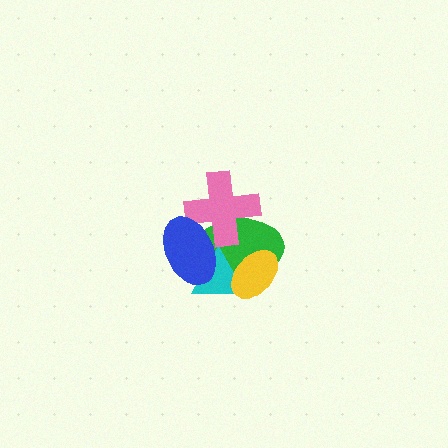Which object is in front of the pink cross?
The blue ellipse is in front of the pink cross.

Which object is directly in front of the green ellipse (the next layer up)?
The cyan triangle is directly in front of the green ellipse.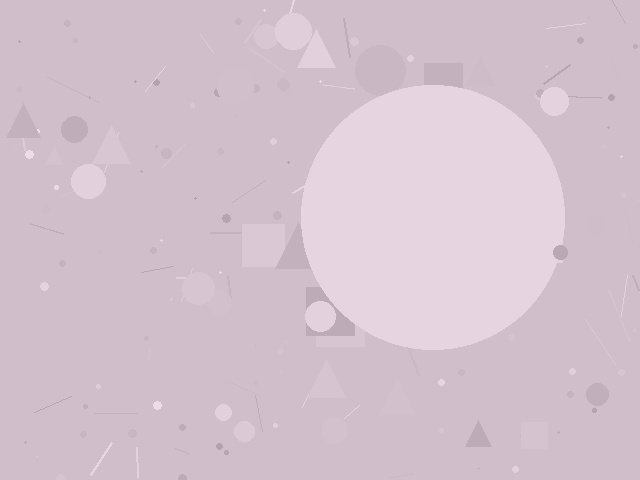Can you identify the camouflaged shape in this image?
The camouflaged shape is a circle.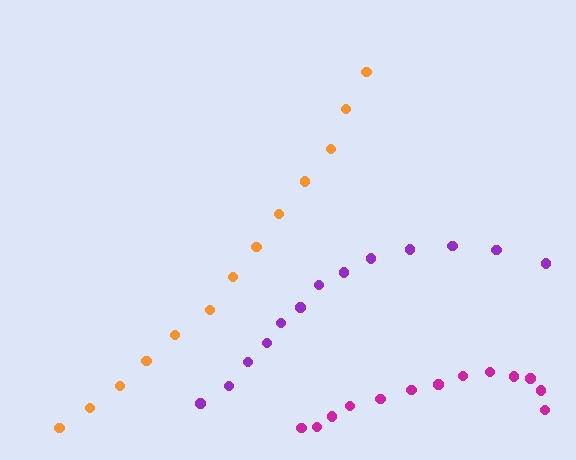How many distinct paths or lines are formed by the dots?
There are 3 distinct paths.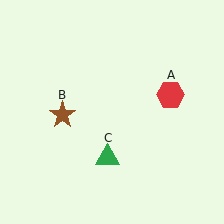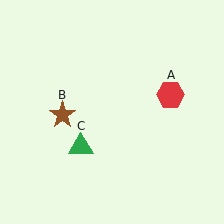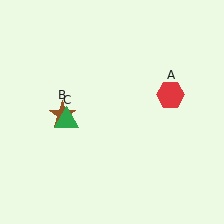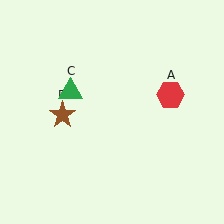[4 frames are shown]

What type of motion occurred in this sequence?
The green triangle (object C) rotated clockwise around the center of the scene.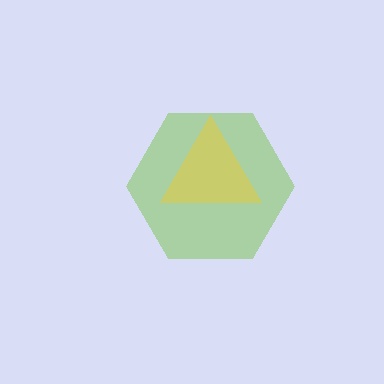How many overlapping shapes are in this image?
There are 2 overlapping shapes in the image.